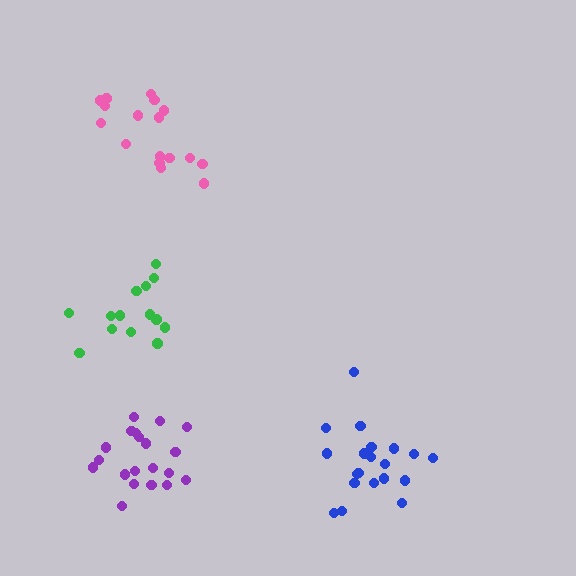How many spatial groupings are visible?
There are 4 spatial groupings.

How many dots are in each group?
Group 1: 20 dots, Group 2: 14 dots, Group 3: 17 dots, Group 4: 20 dots (71 total).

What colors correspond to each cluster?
The clusters are colored: blue, green, pink, purple.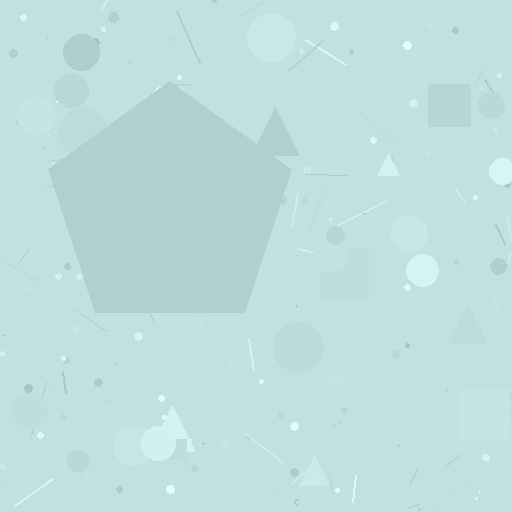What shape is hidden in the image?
A pentagon is hidden in the image.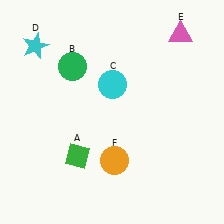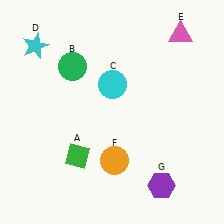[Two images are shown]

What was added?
A purple hexagon (G) was added in Image 2.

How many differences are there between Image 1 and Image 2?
There is 1 difference between the two images.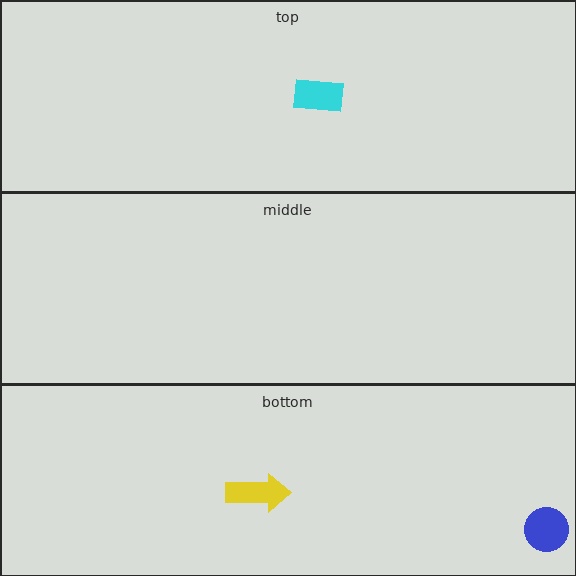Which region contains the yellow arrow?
The bottom region.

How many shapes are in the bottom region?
2.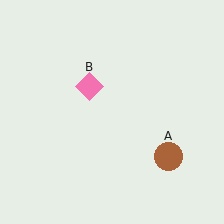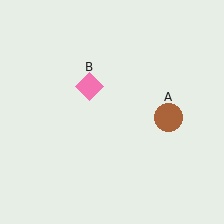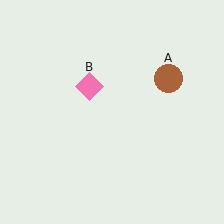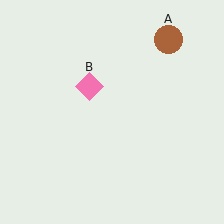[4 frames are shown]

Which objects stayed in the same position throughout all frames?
Pink diamond (object B) remained stationary.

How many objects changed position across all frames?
1 object changed position: brown circle (object A).